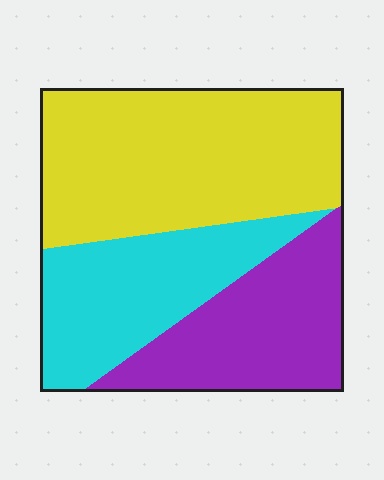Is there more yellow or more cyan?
Yellow.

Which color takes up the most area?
Yellow, at roughly 45%.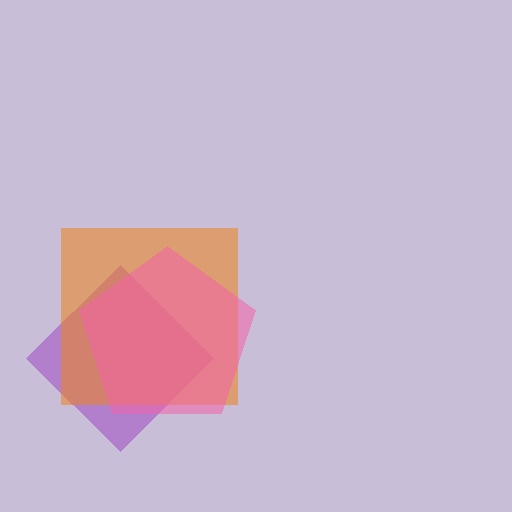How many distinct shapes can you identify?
There are 3 distinct shapes: a purple diamond, an orange square, a pink pentagon.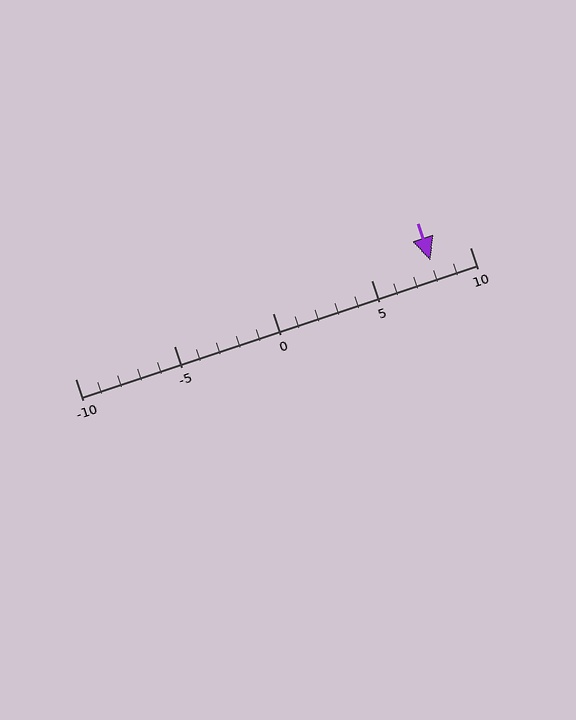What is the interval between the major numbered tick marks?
The major tick marks are spaced 5 units apart.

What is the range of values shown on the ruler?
The ruler shows values from -10 to 10.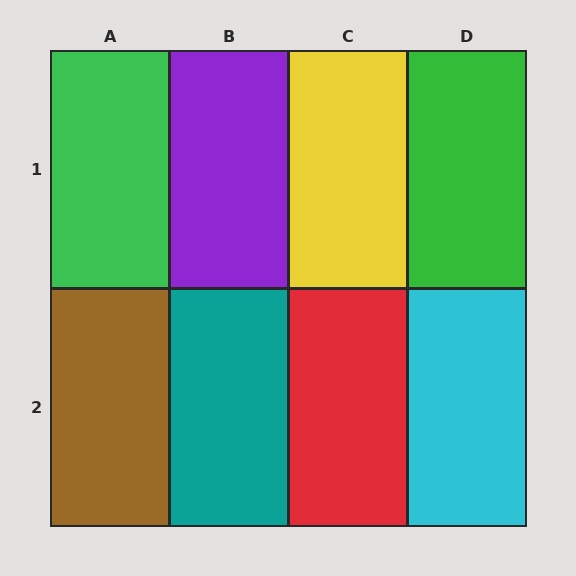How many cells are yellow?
1 cell is yellow.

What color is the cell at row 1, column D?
Green.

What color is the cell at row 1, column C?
Yellow.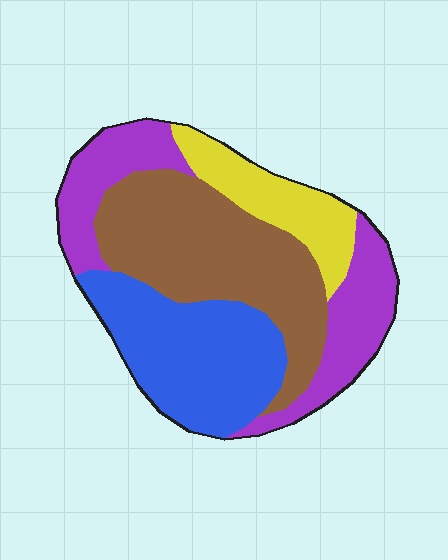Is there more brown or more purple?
Brown.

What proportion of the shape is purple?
Purple covers around 25% of the shape.